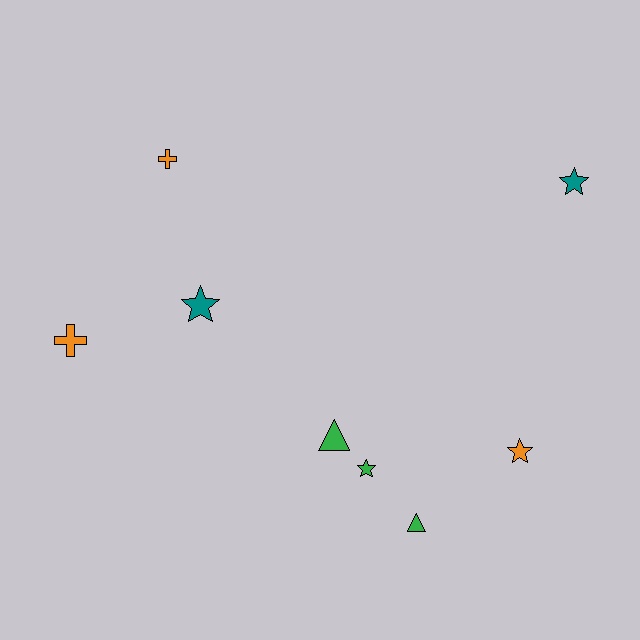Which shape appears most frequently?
Star, with 4 objects.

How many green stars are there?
There is 1 green star.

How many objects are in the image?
There are 8 objects.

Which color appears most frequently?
Green, with 3 objects.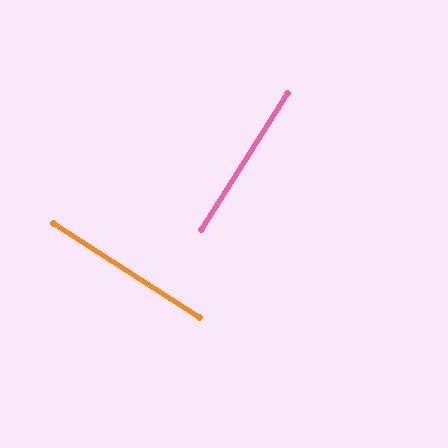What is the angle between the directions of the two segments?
Approximately 89 degrees.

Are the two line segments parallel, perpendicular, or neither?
Perpendicular — they meet at approximately 89°.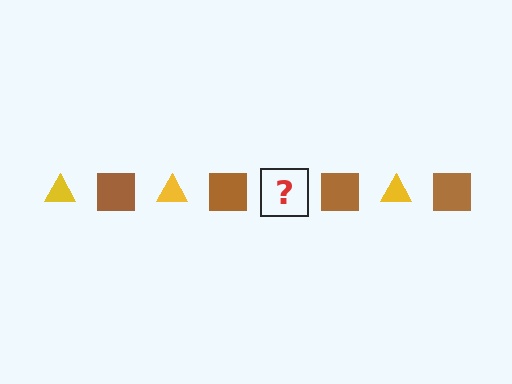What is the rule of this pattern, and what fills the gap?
The rule is that the pattern alternates between yellow triangle and brown square. The gap should be filled with a yellow triangle.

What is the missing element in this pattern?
The missing element is a yellow triangle.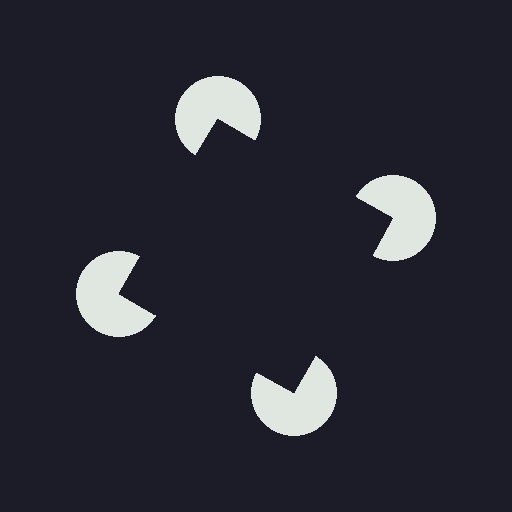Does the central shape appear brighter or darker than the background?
It typically appears slightly darker than the background, even though no actual brightness change is drawn.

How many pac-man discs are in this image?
There are 4 — one at each vertex of the illusory square.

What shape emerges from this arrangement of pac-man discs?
An illusory square — its edges are inferred from the aligned wedge cuts in the pac-man discs, not physically drawn.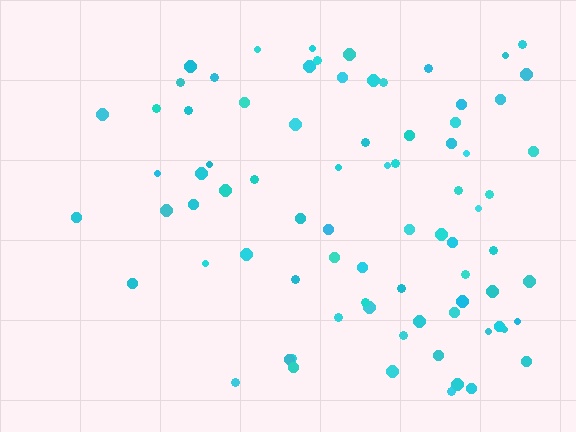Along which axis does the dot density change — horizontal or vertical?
Horizontal.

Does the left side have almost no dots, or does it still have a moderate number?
Still a moderate number, just noticeably fewer than the right.